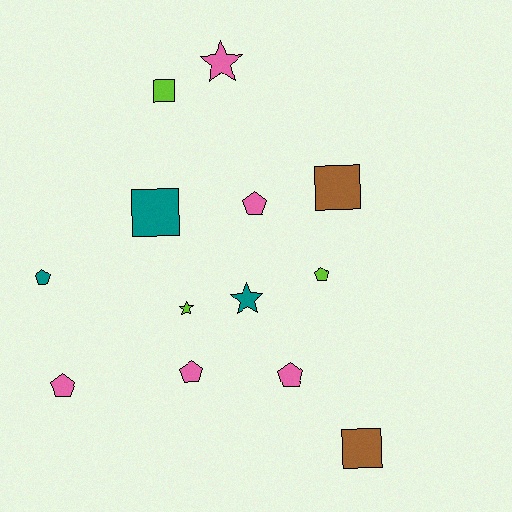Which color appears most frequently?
Pink, with 5 objects.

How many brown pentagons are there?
There are no brown pentagons.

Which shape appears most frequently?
Pentagon, with 6 objects.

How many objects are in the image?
There are 13 objects.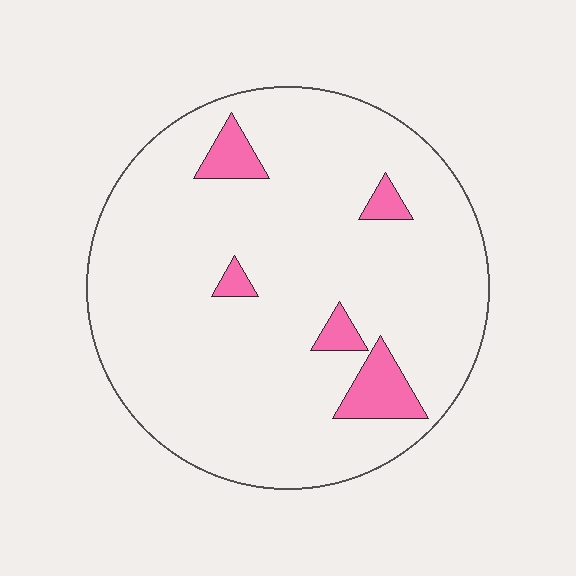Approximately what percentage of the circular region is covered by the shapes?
Approximately 10%.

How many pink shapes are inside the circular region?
5.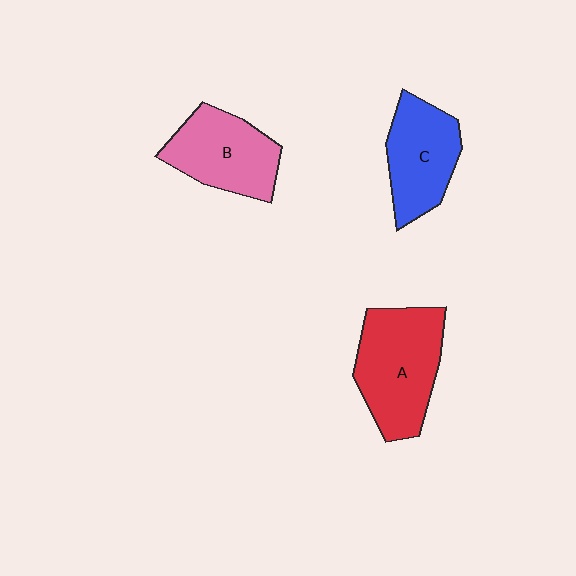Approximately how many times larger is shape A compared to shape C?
Approximately 1.3 times.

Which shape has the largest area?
Shape A (red).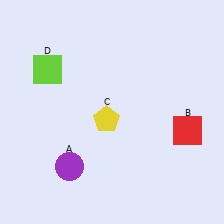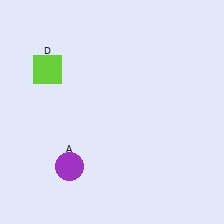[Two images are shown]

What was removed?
The red square (B), the yellow pentagon (C) were removed in Image 2.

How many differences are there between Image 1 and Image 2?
There are 2 differences between the two images.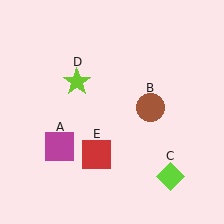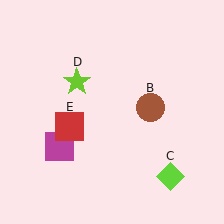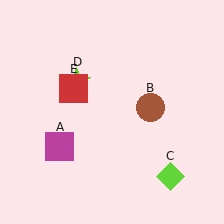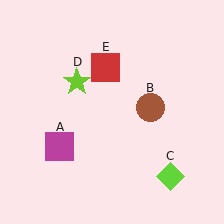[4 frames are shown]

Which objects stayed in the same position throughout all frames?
Magenta square (object A) and brown circle (object B) and lime diamond (object C) and lime star (object D) remained stationary.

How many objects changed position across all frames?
1 object changed position: red square (object E).